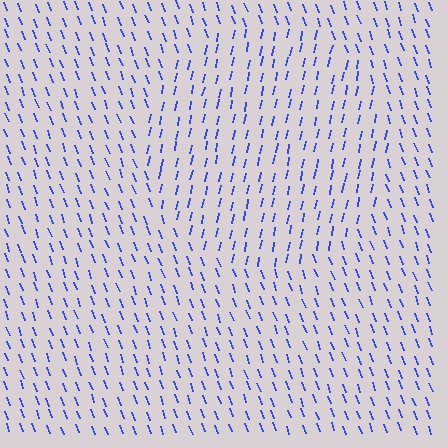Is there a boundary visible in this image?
Yes, there is a texture boundary formed by a change in line orientation.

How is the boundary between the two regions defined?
The boundary is defined purely by a change in line orientation (approximately 32 degrees difference). All lines are the same color and thickness.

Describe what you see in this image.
The image is filled with small blue line segments. A circle region in the image has lines oriented differently from the surrounding lines, creating a visible texture boundary.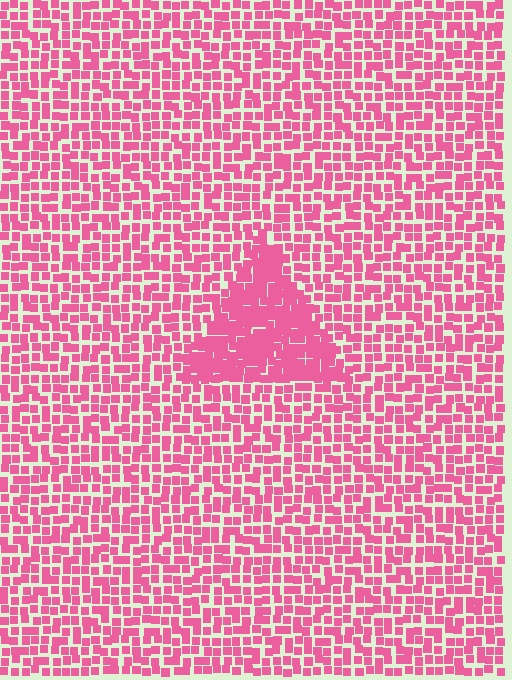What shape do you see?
I see a triangle.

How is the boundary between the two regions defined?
The boundary is defined by a change in element density (approximately 1.7x ratio). All elements are the same color, size, and shape.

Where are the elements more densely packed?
The elements are more densely packed inside the triangle boundary.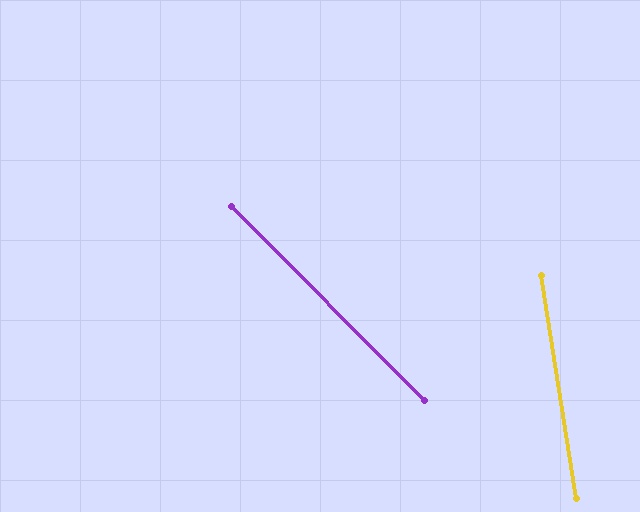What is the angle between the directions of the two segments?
Approximately 36 degrees.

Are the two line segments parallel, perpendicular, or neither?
Neither parallel nor perpendicular — they differ by about 36°.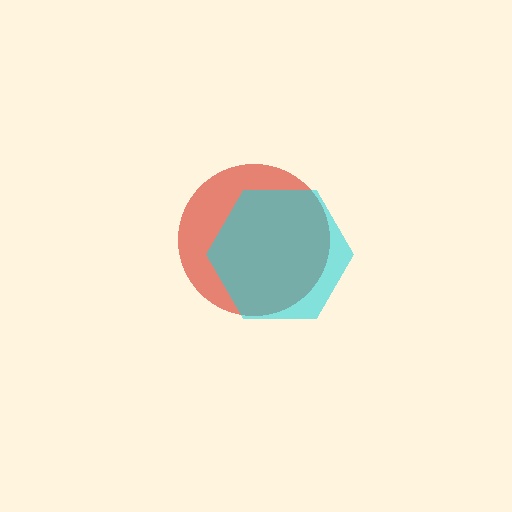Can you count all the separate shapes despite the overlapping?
Yes, there are 2 separate shapes.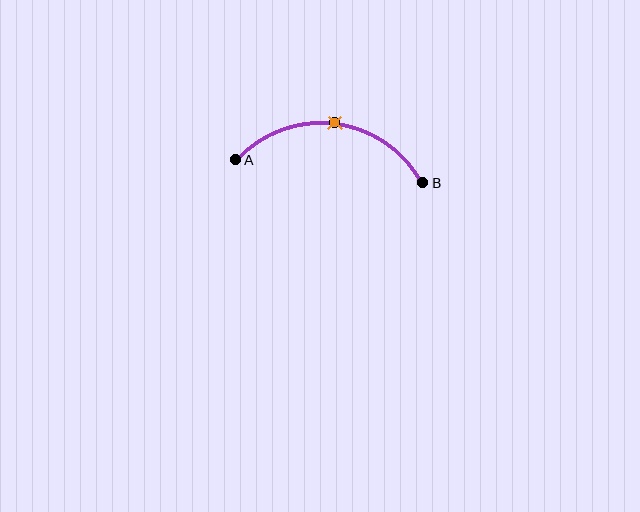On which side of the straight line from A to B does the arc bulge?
The arc bulges above the straight line connecting A and B.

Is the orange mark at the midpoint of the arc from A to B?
Yes. The orange mark lies on the arc at equal arc-length from both A and B — it is the arc midpoint.